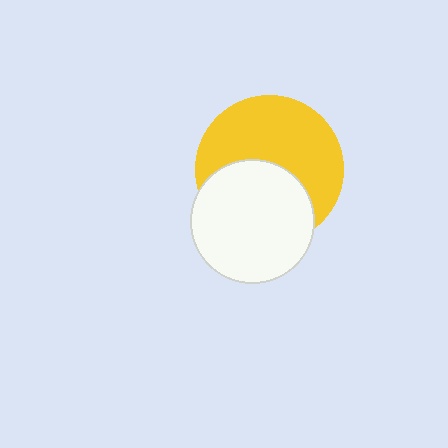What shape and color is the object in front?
The object in front is a white circle.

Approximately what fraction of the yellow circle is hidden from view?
Roughly 42% of the yellow circle is hidden behind the white circle.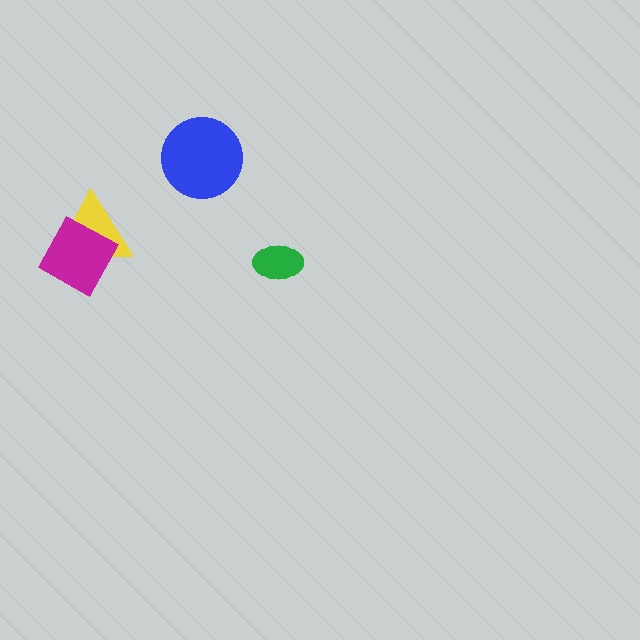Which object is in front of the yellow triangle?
The magenta square is in front of the yellow triangle.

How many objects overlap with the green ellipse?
0 objects overlap with the green ellipse.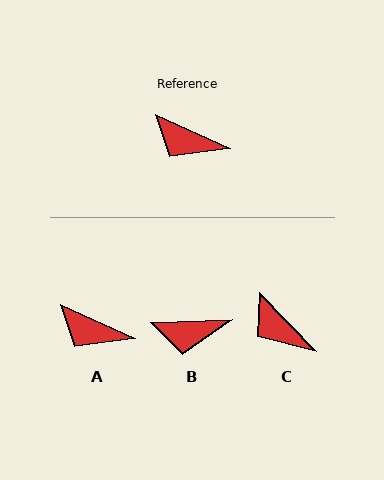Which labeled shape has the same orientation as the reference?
A.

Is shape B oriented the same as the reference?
No, it is off by about 27 degrees.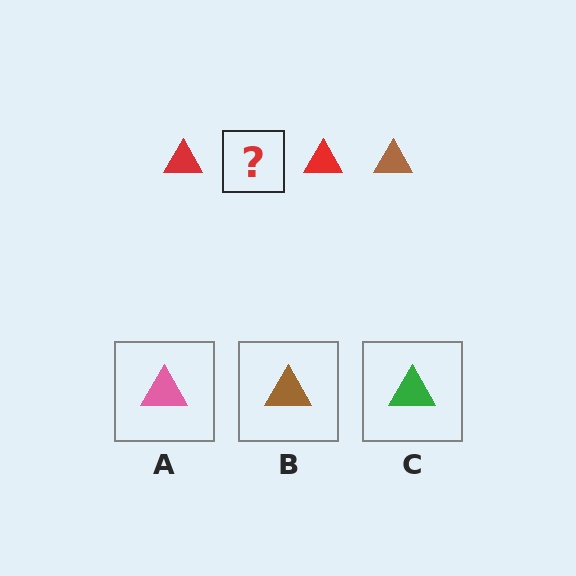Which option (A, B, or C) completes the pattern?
B.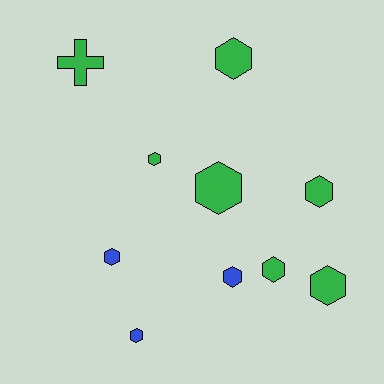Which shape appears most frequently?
Hexagon, with 9 objects.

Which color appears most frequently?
Green, with 7 objects.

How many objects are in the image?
There are 10 objects.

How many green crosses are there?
There is 1 green cross.